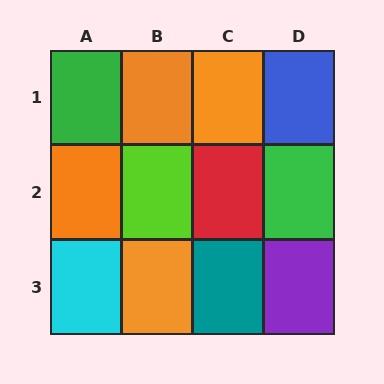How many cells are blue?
1 cell is blue.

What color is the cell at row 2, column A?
Orange.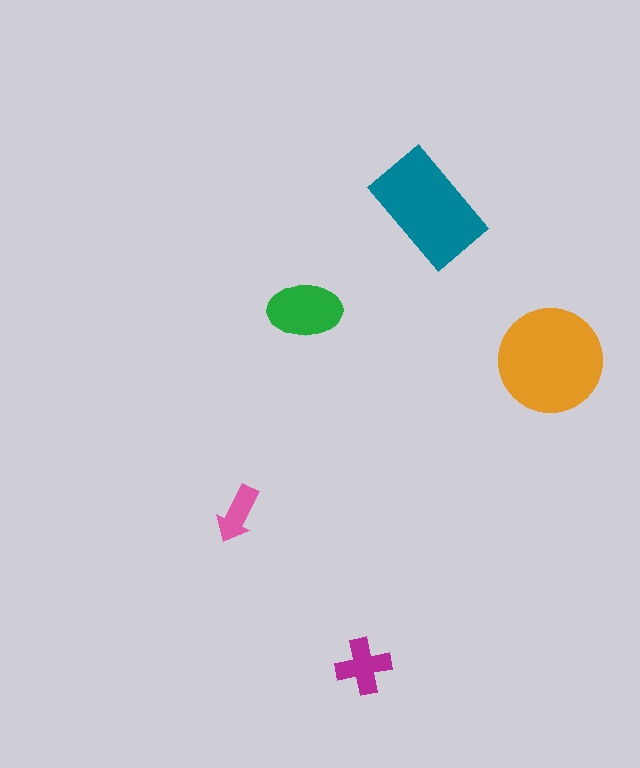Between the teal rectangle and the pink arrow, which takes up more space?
The teal rectangle.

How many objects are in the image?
There are 5 objects in the image.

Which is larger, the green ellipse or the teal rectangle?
The teal rectangle.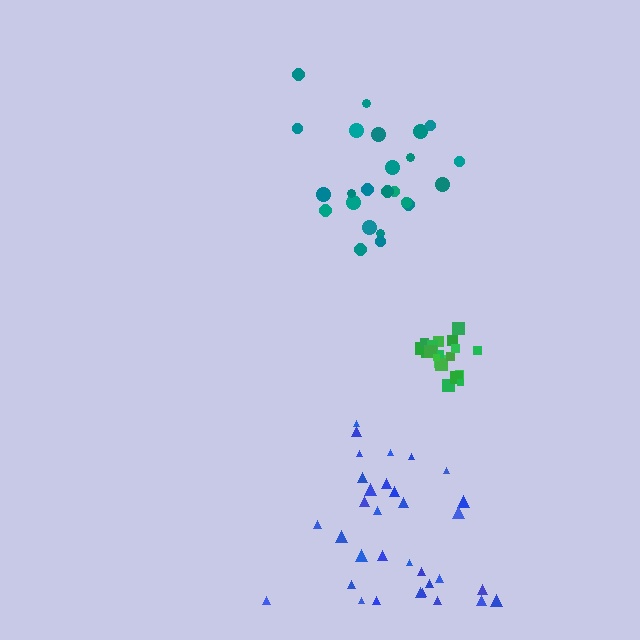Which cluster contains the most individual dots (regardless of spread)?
Blue (33).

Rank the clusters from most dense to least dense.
green, teal, blue.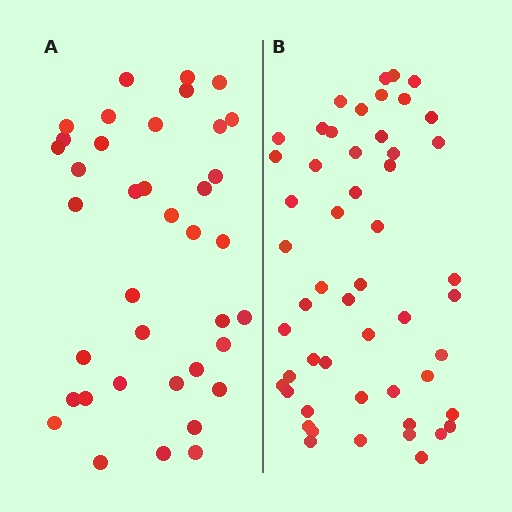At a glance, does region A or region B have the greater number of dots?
Region B (the right region) has more dots.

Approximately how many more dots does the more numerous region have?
Region B has approximately 15 more dots than region A.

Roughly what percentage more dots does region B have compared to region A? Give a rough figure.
About 35% more.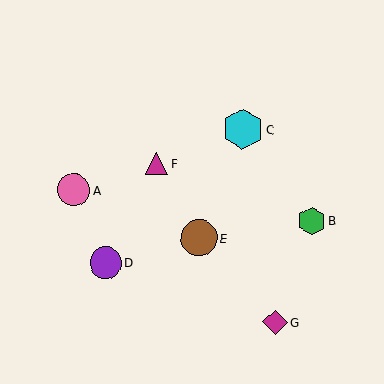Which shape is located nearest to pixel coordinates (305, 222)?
The green hexagon (labeled B) at (311, 221) is nearest to that location.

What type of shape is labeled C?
Shape C is a cyan hexagon.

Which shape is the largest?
The cyan hexagon (labeled C) is the largest.